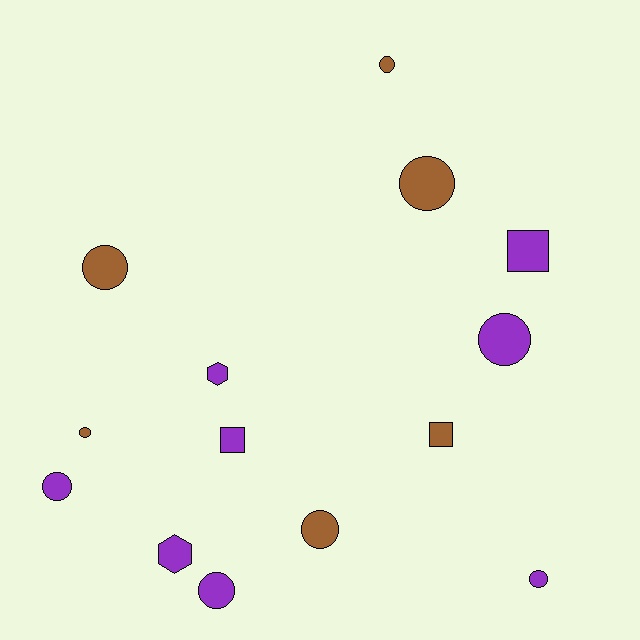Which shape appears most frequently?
Circle, with 9 objects.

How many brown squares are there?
There is 1 brown square.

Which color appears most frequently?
Purple, with 8 objects.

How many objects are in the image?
There are 14 objects.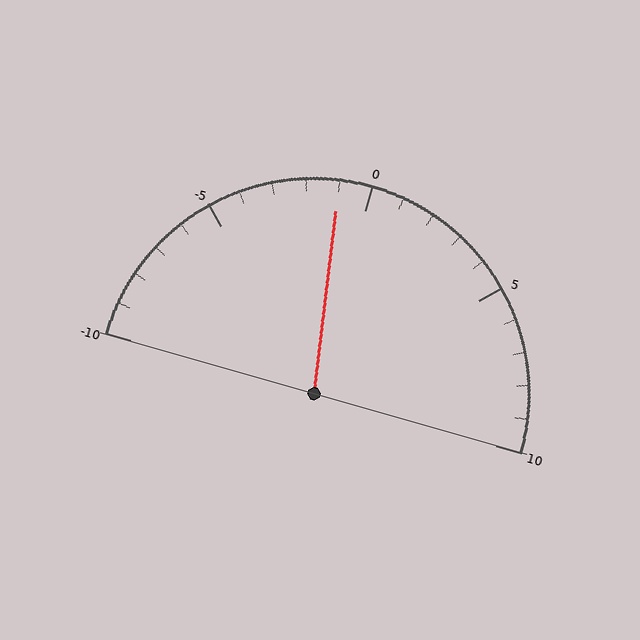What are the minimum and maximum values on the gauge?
The gauge ranges from -10 to 10.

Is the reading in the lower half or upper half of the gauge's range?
The reading is in the lower half of the range (-10 to 10).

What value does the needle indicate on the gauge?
The needle indicates approximately -1.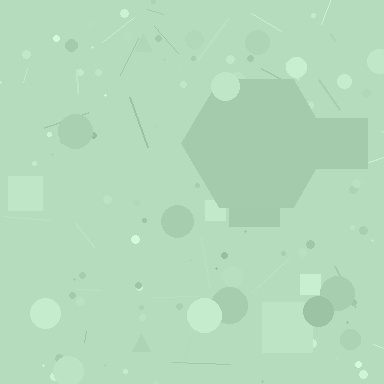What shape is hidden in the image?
A hexagon is hidden in the image.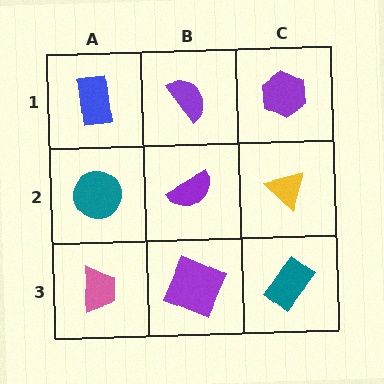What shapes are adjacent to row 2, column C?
A purple hexagon (row 1, column C), a teal rectangle (row 3, column C), a purple semicircle (row 2, column B).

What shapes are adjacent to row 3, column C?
A yellow triangle (row 2, column C), a purple square (row 3, column B).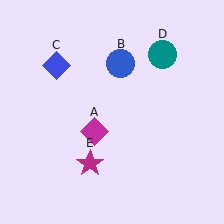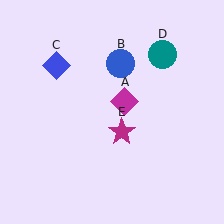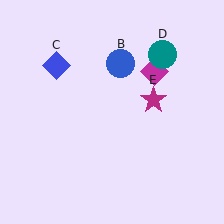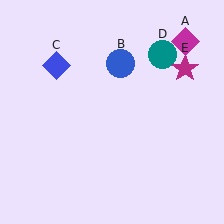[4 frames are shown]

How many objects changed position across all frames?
2 objects changed position: magenta diamond (object A), magenta star (object E).